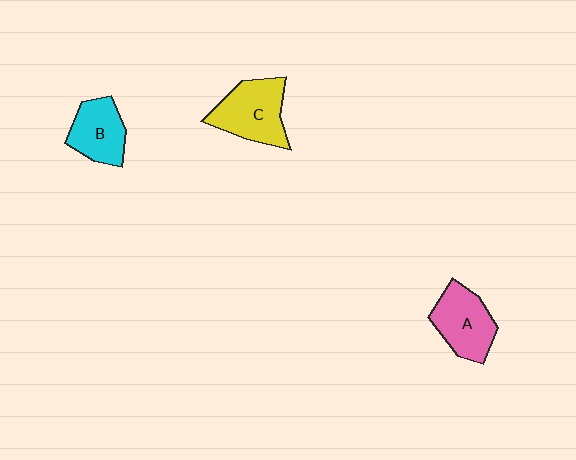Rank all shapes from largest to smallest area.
From largest to smallest: C (yellow), A (pink), B (cyan).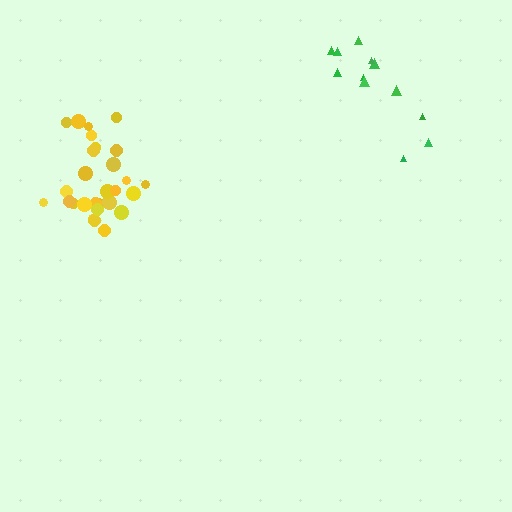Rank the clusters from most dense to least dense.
yellow, green.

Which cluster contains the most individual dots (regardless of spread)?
Yellow (29).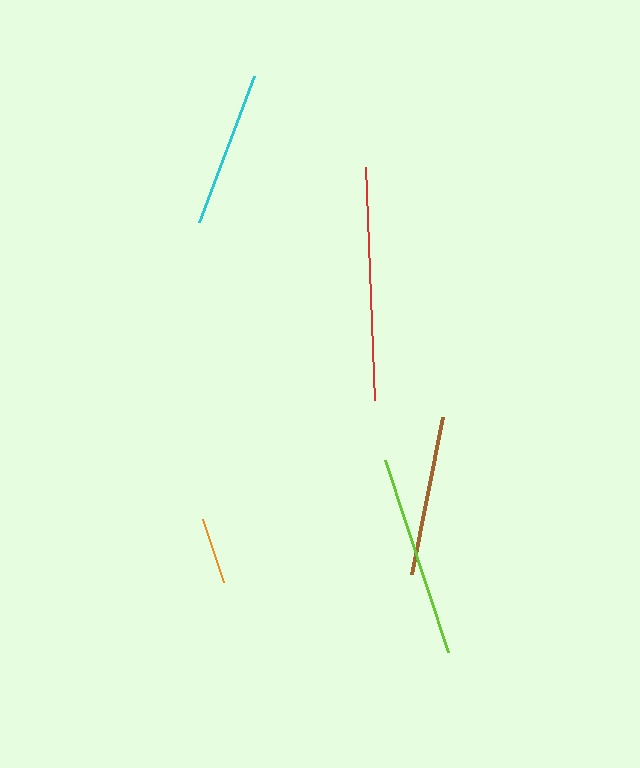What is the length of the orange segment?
The orange segment is approximately 67 pixels long.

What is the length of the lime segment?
The lime segment is approximately 202 pixels long.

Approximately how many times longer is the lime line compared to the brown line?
The lime line is approximately 1.3 times the length of the brown line.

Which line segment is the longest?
The red line is the longest at approximately 233 pixels.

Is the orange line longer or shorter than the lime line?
The lime line is longer than the orange line.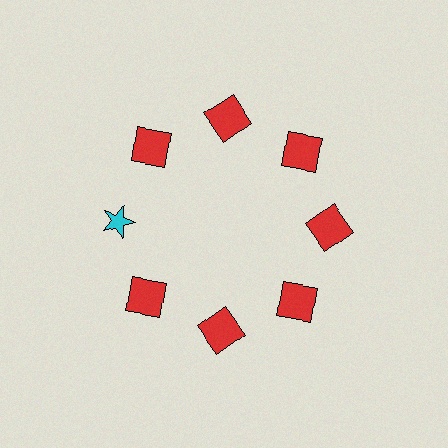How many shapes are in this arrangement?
There are 8 shapes arranged in a ring pattern.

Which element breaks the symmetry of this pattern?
The cyan star at roughly the 9 o'clock position breaks the symmetry. All other shapes are red squares.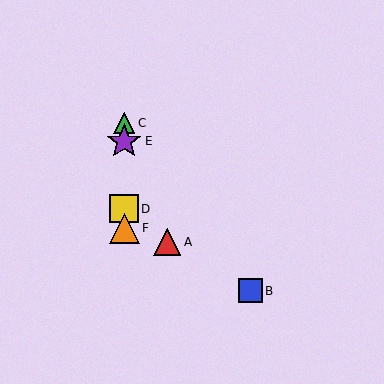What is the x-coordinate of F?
Object F is at x≈124.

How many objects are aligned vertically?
4 objects (C, D, E, F) are aligned vertically.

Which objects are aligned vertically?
Objects C, D, E, F are aligned vertically.